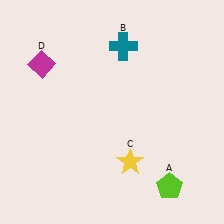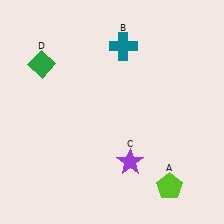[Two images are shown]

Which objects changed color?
C changed from yellow to purple. D changed from magenta to green.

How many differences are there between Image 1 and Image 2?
There are 2 differences between the two images.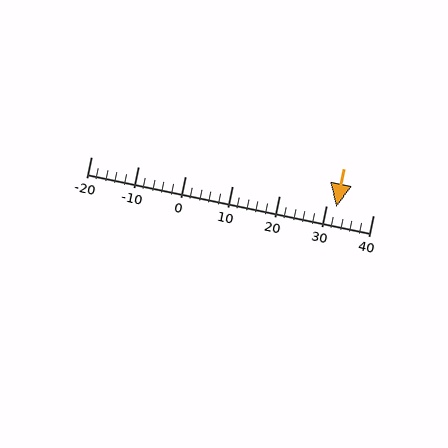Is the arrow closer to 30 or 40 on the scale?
The arrow is closer to 30.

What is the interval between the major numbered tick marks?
The major tick marks are spaced 10 units apart.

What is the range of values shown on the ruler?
The ruler shows values from -20 to 40.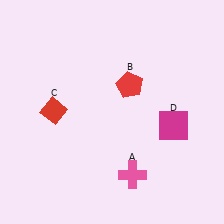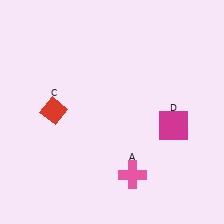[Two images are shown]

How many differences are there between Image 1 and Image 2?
There is 1 difference between the two images.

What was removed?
The red pentagon (B) was removed in Image 2.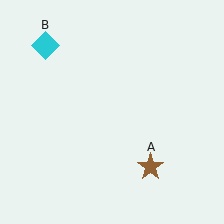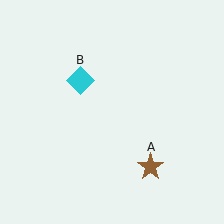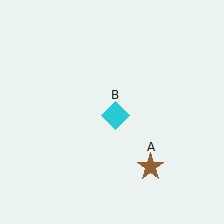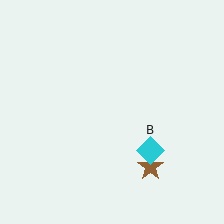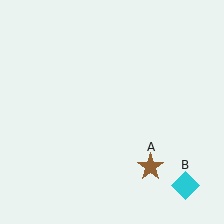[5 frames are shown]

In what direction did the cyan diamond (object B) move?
The cyan diamond (object B) moved down and to the right.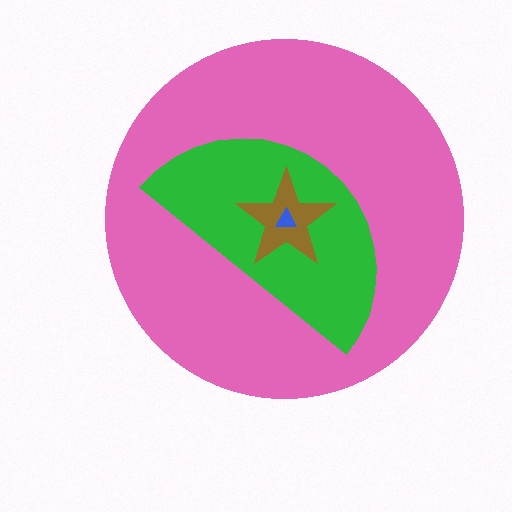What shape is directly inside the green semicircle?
The brown star.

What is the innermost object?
The blue triangle.